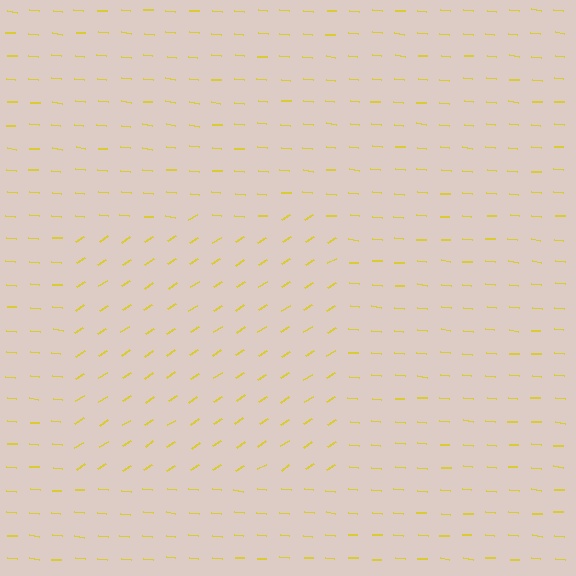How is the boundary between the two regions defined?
The boundary is defined purely by a change in line orientation (approximately 38 degrees difference). All lines are the same color and thickness.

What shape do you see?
I see a rectangle.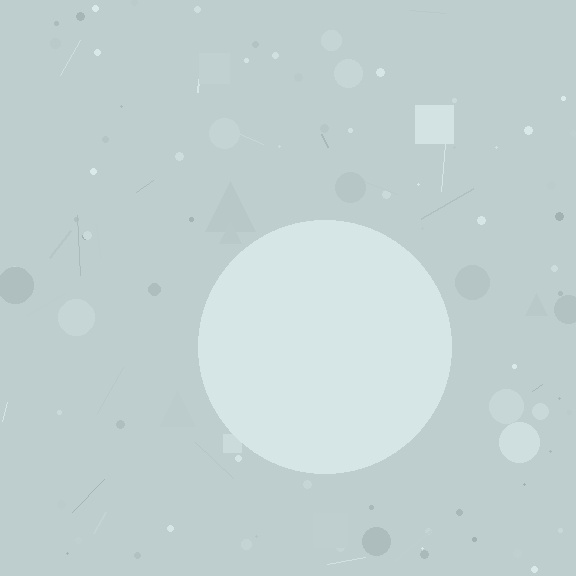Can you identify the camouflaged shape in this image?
The camouflaged shape is a circle.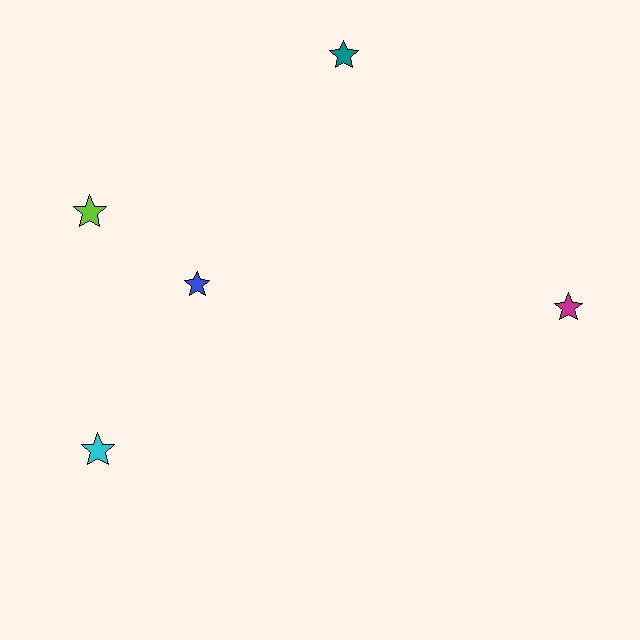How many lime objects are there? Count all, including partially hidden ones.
There is 1 lime object.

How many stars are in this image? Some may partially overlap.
There are 5 stars.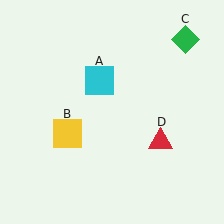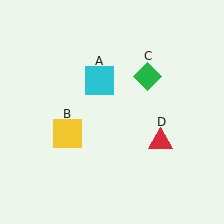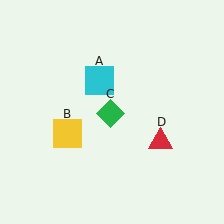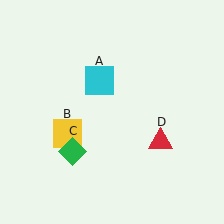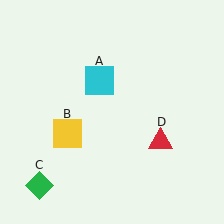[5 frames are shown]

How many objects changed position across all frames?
1 object changed position: green diamond (object C).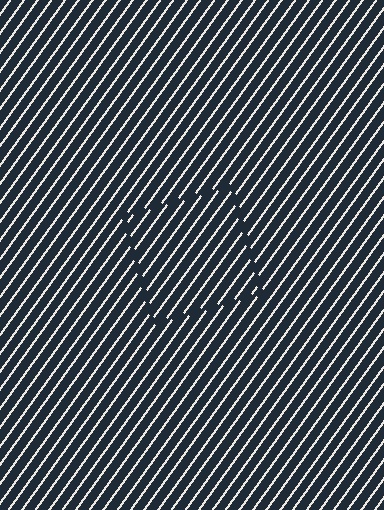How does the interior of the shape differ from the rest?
The interior of the shape contains the same grating, shifted by half a period — the contour is defined by the phase discontinuity where line-ends from the inner and outer gratings abut.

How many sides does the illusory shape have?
4 sides — the line-ends trace a square.